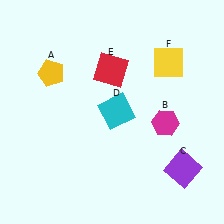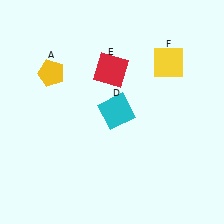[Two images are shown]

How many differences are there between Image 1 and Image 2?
There are 2 differences between the two images.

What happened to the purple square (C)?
The purple square (C) was removed in Image 2. It was in the bottom-right area of Image 1.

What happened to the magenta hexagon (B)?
The magenta hexagon (B) was removed in Image 2. It was in the bottom-right area of Image 1.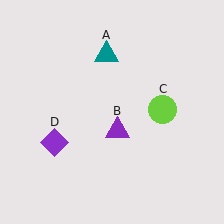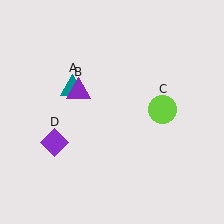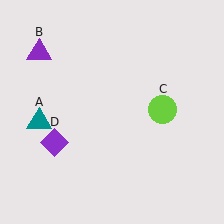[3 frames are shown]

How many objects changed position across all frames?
2 objects changed position: teal triangle (object A), purple triangle (object B).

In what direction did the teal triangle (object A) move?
The teal triangle (object A) moved down and to the left.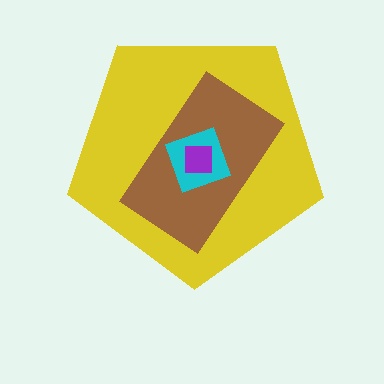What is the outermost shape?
The yellow pentagon.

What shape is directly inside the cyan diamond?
The purple square.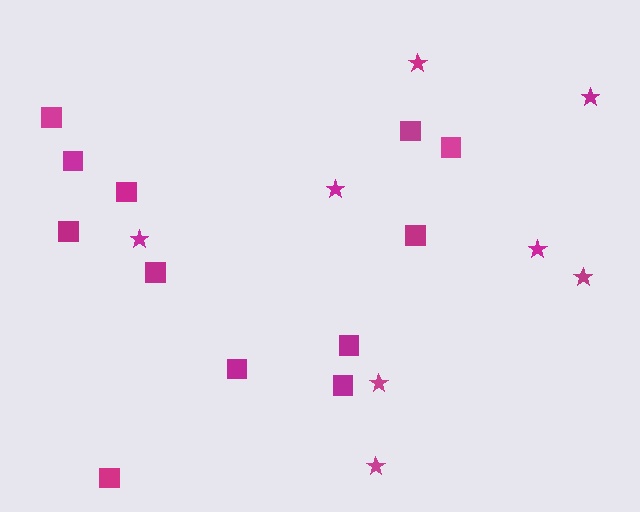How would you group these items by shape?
There are 2 groups: one group of stars (8) and one group of squares (12).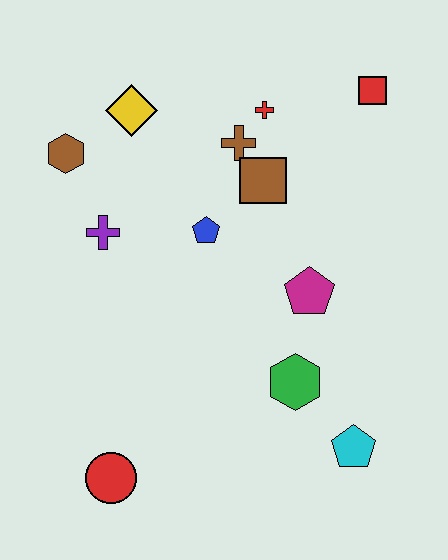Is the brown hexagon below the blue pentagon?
No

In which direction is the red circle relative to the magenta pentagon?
The red circle is to the left of the magenta pentagon.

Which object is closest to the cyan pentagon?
The green hexagon is closest to the cyan pentagon.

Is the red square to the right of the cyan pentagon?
Yes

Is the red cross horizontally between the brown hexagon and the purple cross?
No